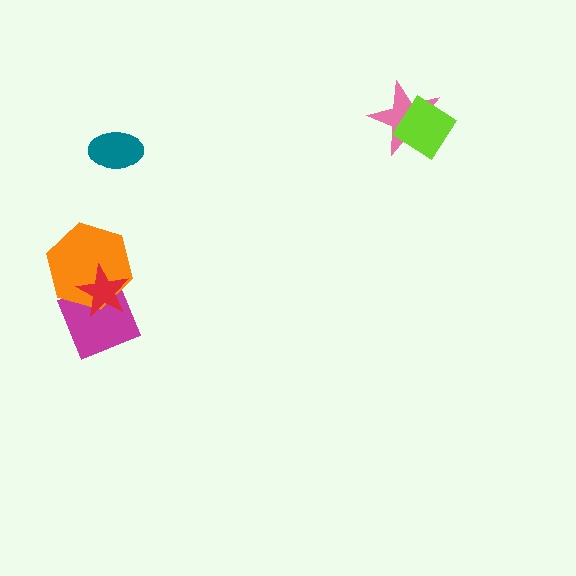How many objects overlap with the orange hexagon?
2 objects overlap with the orange hexagon.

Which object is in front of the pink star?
The lime diamond is in front of the pink star.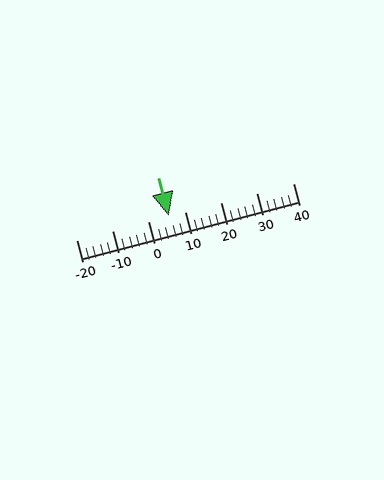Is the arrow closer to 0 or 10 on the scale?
The arrow is closer to 10.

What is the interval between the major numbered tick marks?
The major tick marks are spaced 10 units apart.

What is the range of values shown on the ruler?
The ruler shows values from -20 to 40.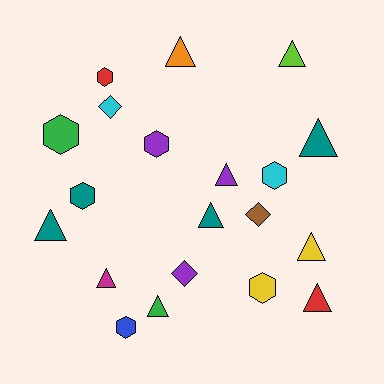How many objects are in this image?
There are 20 objects.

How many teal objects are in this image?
There are 4 teal objects.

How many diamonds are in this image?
There are 3 diamonds.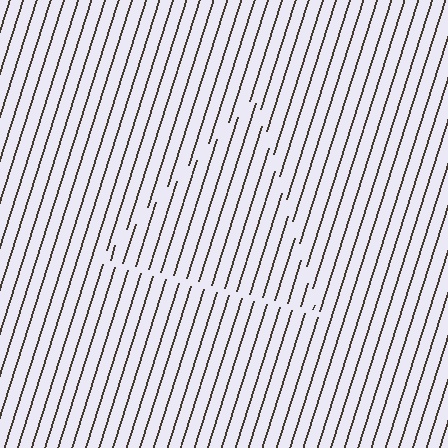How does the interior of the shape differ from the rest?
The interior of the shape contains the same grating, shifted by half a period — the contour is defined by the phase discontinuity where line-ends from the inner and outer gratings abut.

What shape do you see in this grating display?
An illusory triangle. The interior of the shape contains the same grating, shifted by half a period — the contour is defined by the phase discontinuity where line-ends from the inner and outer gratings abut.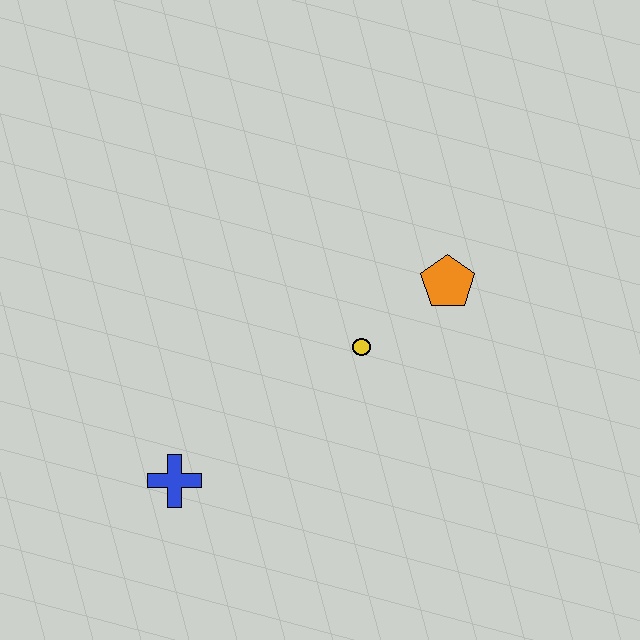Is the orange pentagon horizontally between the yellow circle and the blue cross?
No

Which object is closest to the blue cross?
The yellow circle is closest to the blue cross.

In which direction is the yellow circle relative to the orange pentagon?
The yellow circle is to the left of the orange pentagon.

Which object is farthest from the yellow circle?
The blue cross is farthest from the yellow circle.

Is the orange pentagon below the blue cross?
No